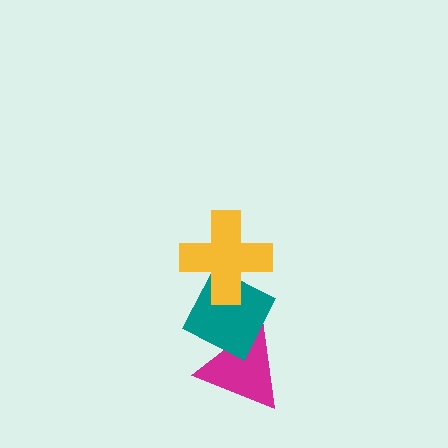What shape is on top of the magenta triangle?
The teal diamond is on top of the magenta triangle.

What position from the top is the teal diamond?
The teal diamond is 2nd from the top.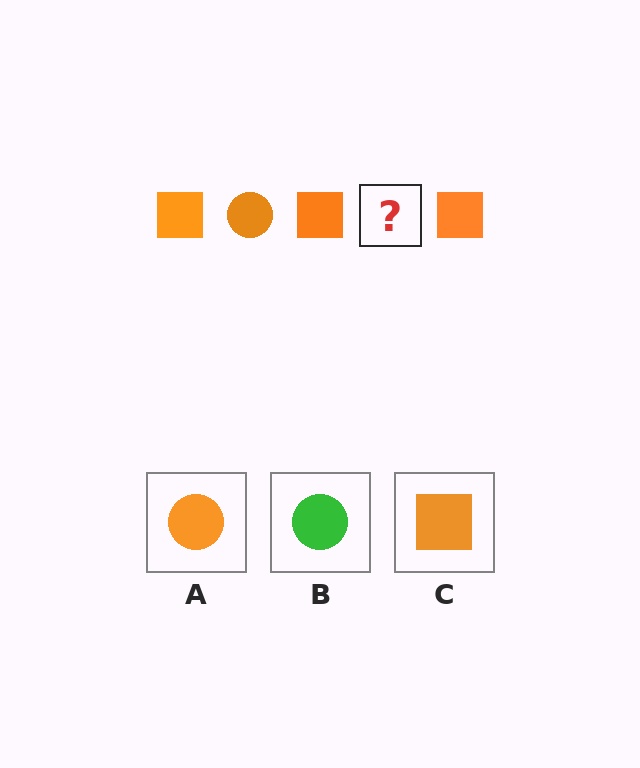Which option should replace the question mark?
Option A.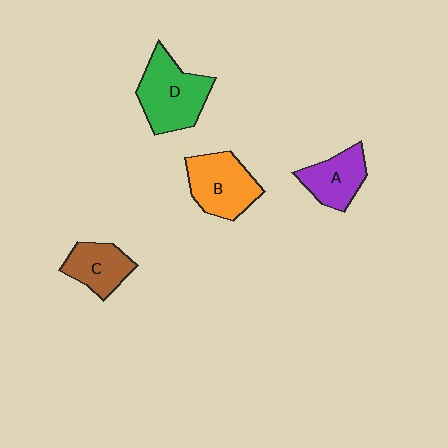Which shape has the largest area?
Shape D (green).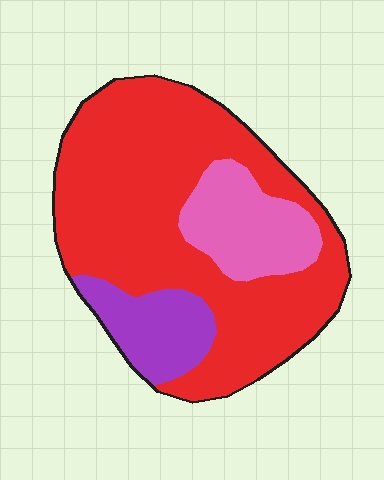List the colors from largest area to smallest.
From largest to smallest: red, pink, purple.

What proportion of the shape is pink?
Pink covers around 15% of the shape.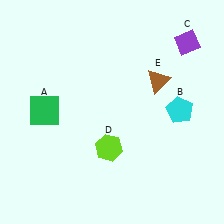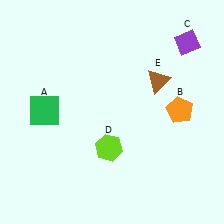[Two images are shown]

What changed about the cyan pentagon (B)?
In Image 1, B is cyan. In Image 2, it changed to orange.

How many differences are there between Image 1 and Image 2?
There is 1 difference between the two images.